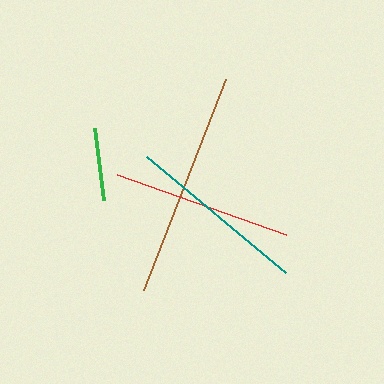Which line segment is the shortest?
The green line is the shortest at approximately 72 pixels.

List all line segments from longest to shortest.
From longest to shortest: brown, teal, red, green.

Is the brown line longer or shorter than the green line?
The brown line is longer than the green line.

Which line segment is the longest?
The brown line is the longest at approximately 226 pixels.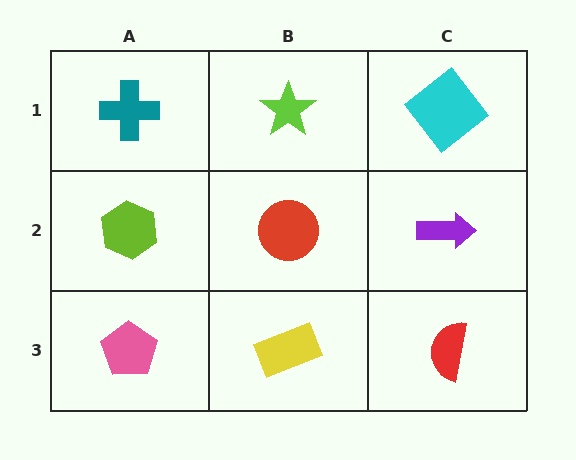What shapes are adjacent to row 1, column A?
A lime hexagon (row 2, column A), a lime star (row 1, column B).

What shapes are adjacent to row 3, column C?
A purple arrow (row 2, column C), a yellow rectangle (row 3, column B).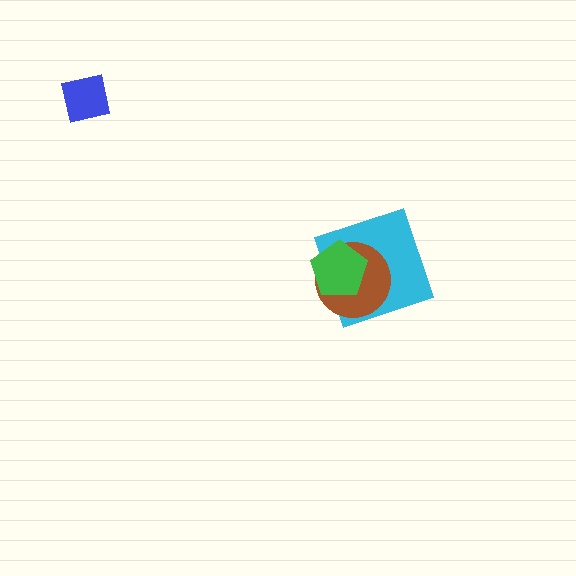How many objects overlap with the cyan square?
2 objects overlap with the cyan square.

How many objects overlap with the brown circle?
2 objects overlap with the brown circle.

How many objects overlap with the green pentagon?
2 objects overlap with the green pentagon.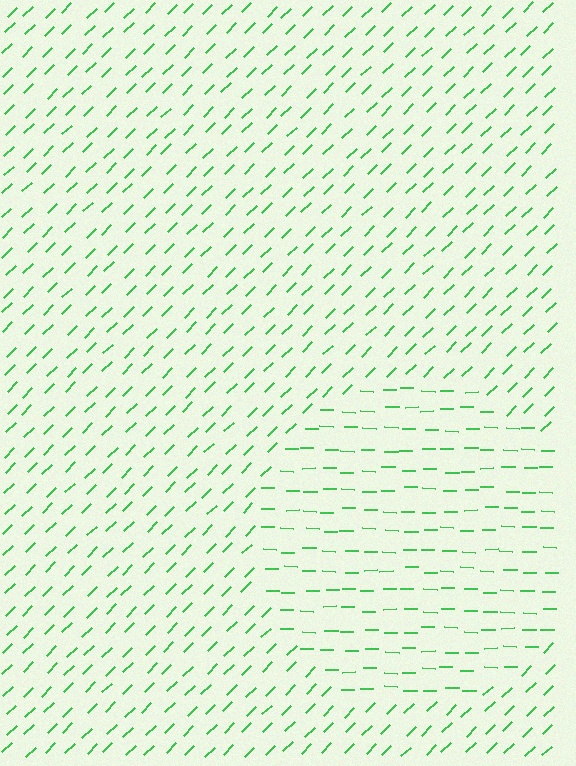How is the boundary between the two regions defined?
The boundary is defined purely by a change in line orientation (approximately 45 degrees difference). All lines are the same color and thickness.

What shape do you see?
I see a circle.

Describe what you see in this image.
The image is filled with small green line segments. A circle region in the image has lines oriented differently from the surrounding lines, creating a visible texture boundary.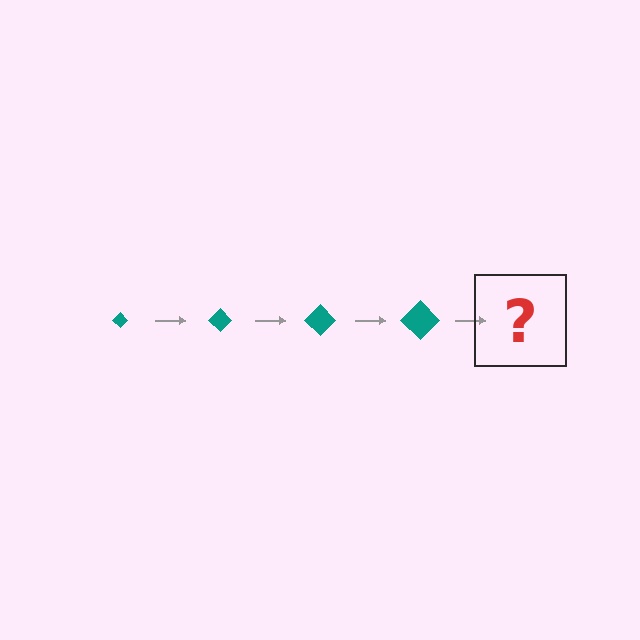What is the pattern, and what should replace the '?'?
The pattern is that the diamond gets progressively larger each step. The '?' should be a teal diamond, larger than the previous one.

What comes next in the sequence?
The next element should be a teal diamond, larger than the previous one.